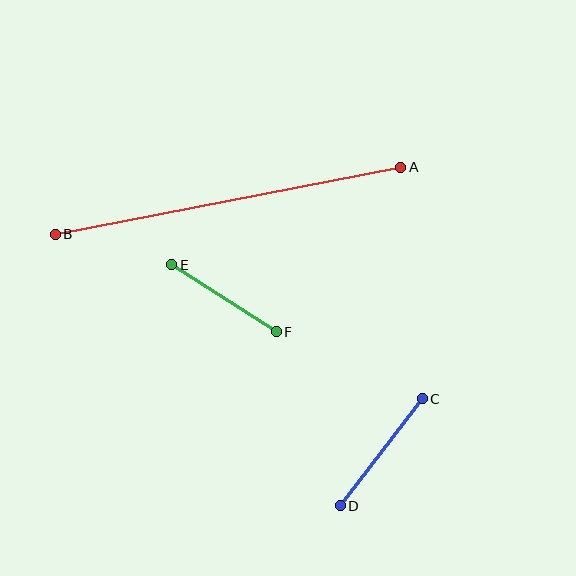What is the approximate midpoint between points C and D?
The midpoint is at approximately (381, 452) pixels.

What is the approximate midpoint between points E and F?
The midpoint is at approximately (224, 298) pixels.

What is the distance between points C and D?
The distance is approximately 135 pixels.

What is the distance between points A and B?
The distance is approximately 352 pixels.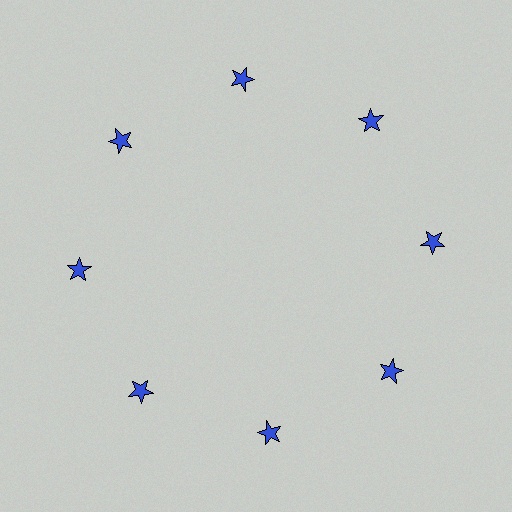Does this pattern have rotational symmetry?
Yes, this pattern has 8-fold rotational symmetry. It looks the same after rotating 45 degrees around the center.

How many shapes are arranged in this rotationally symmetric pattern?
There are 8 shapes, arranged in 8 groups of 1.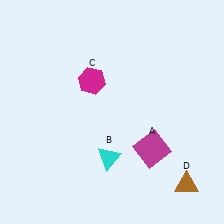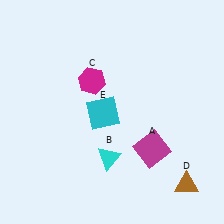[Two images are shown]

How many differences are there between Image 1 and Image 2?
There is 1 difference between the two images.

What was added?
A cyan square (E) was added in Image 2.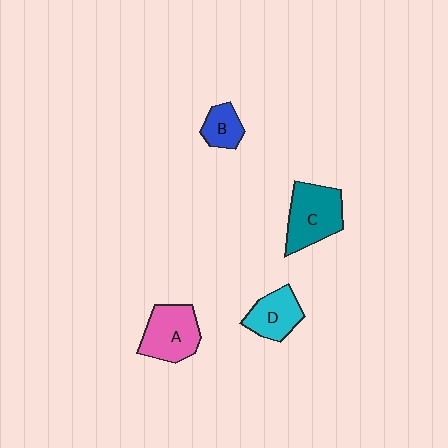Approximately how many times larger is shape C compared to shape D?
Approximately 1.4 times.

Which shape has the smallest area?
Shape B (blue).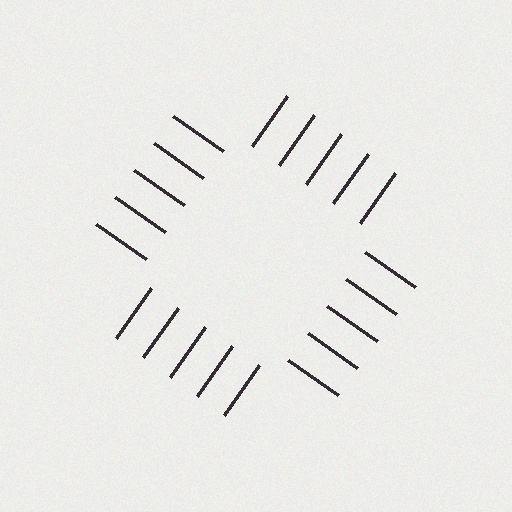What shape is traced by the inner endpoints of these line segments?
An illusory square — the line segments terminate on its edges but no continuous stroke is drawn.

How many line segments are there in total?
20 — 5 along each of the 4 edges.